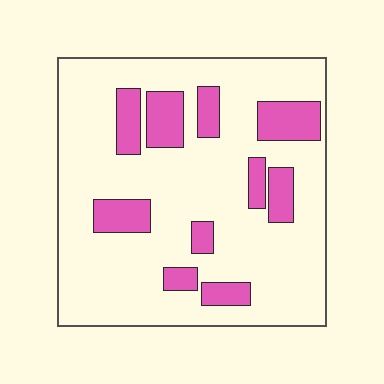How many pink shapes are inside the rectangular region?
10.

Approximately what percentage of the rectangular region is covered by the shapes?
Approximately 20%.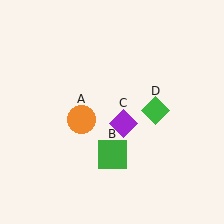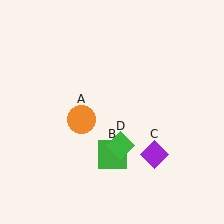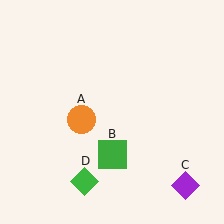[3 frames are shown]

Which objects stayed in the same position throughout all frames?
Orange circle (object A) and green square (object B) remained stationary.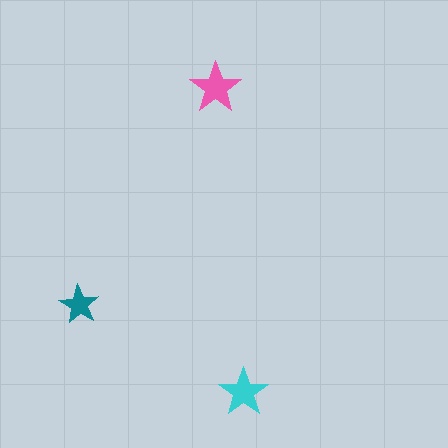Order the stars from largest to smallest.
the pink one, the cyan one, the teal one.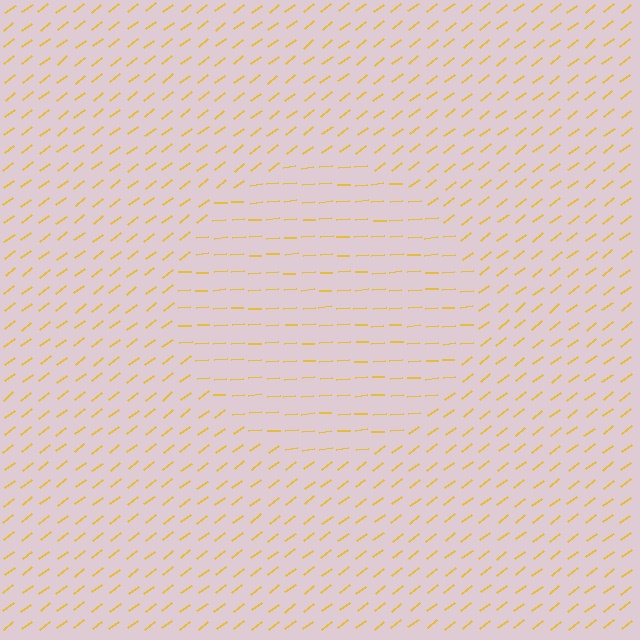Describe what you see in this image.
The image is filled with small yellow line segments. A circle region in the image has lines oriented differently from the surrounding lines, creating a visible texture boundary.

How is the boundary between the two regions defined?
The boundary is defined purely by a change in line orientation (approximately 33 degrees difference). All lines are the same color and thickness.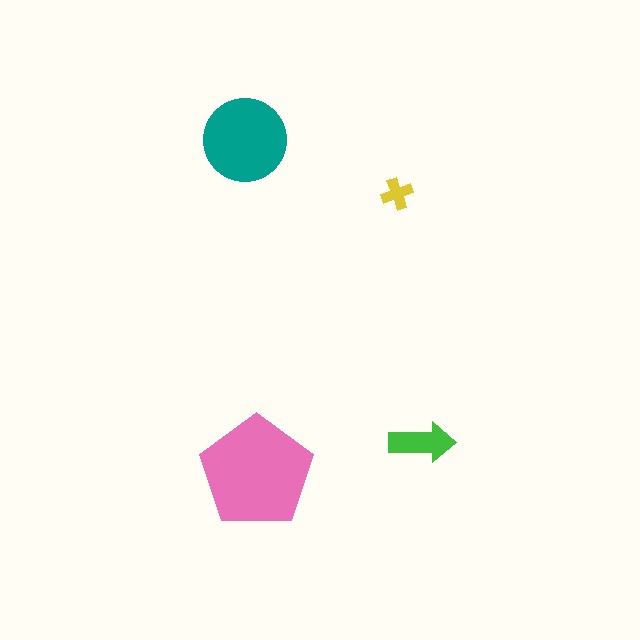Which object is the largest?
The pink pentagon.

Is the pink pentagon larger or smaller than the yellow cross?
Larger.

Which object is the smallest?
The yellow cross.